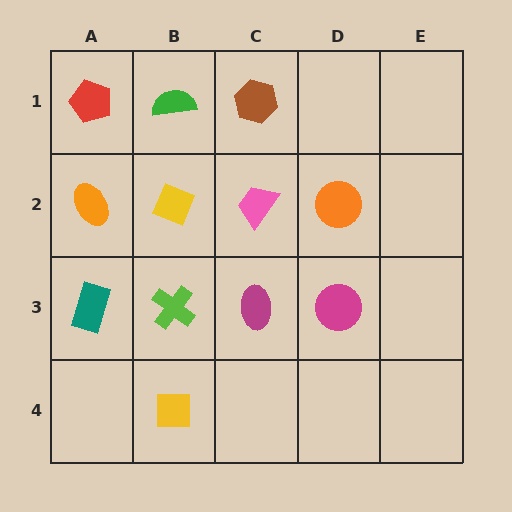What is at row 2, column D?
An orange circle.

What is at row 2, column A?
An orange ellipse.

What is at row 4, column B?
A yellow square.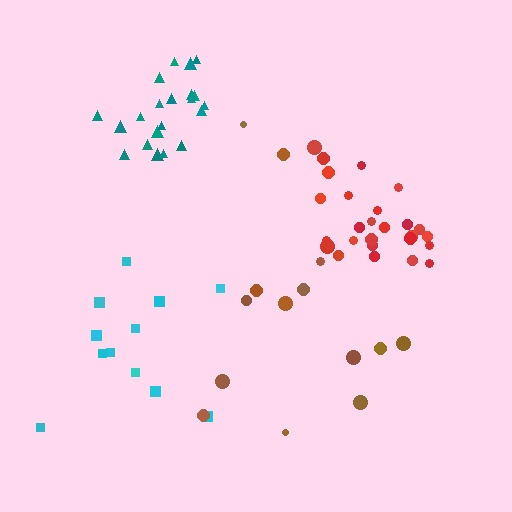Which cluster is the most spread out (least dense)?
Brown.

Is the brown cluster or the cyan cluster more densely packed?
Cyan.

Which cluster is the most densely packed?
Teal.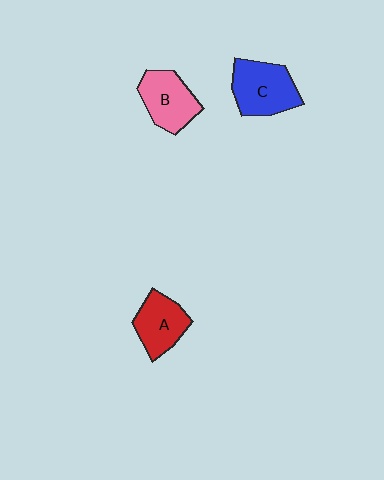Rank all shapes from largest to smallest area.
From largest to smallest: C (blue), B (pink), A (red).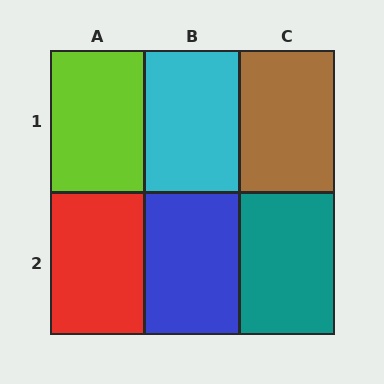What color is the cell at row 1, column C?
Brown.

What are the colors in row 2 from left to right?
Red, blue, teal.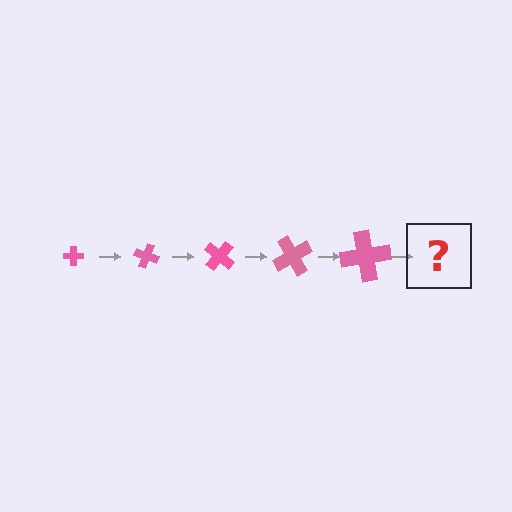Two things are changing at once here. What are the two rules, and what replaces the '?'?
The two rules are that the cross grows larger each step and it rotates 20 degrees each step. The '?' should be a cross, larger than the previous one and rotated 100 degrees from the start.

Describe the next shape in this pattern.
It should be a cross, larger than the previous one and rotated 100 degrees from the start.